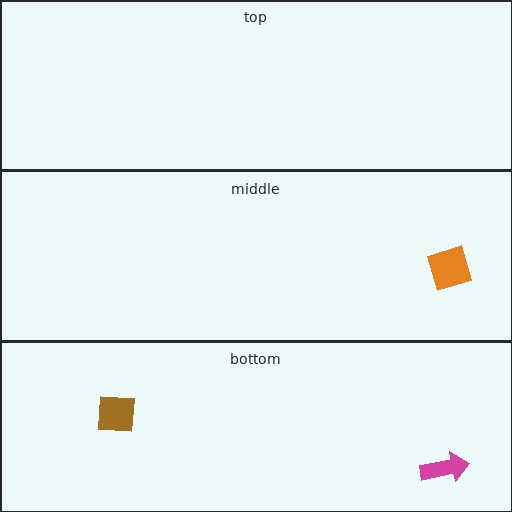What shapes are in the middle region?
The orange square.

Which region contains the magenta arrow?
The bottom region.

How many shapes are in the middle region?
1.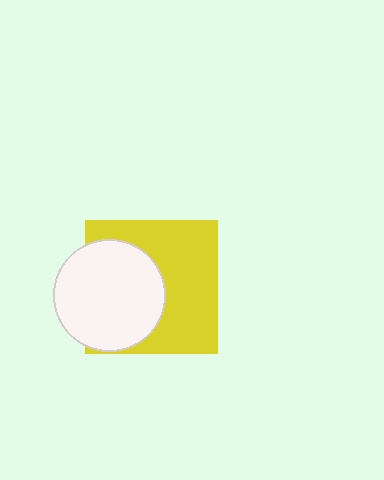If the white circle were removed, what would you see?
You would see the complete yellow square.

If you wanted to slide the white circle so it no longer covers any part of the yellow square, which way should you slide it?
Slide it left — that is the most direct way to separate the two shapes.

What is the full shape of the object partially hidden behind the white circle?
The partially hidden object is a yellow square.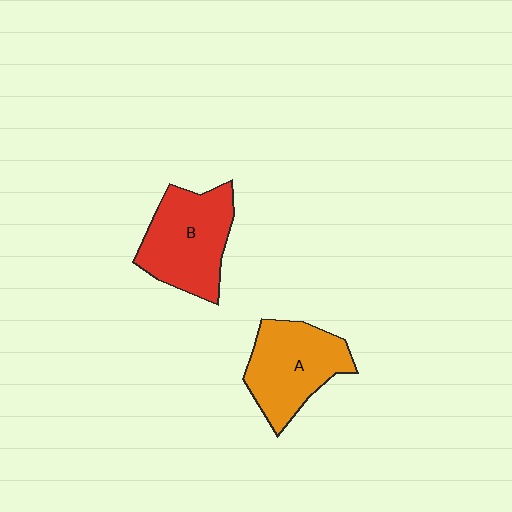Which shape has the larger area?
Shape B (red).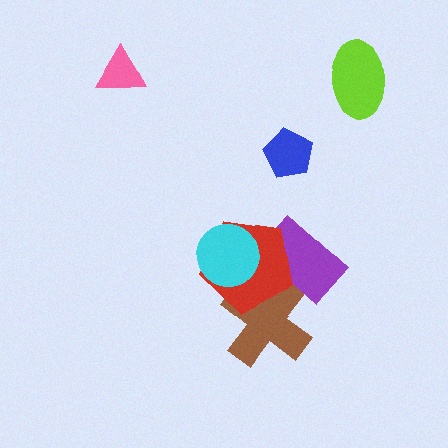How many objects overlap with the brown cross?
2 objects overlap with the brown cross.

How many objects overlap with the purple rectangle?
2 objects overlap with the purple rectangle.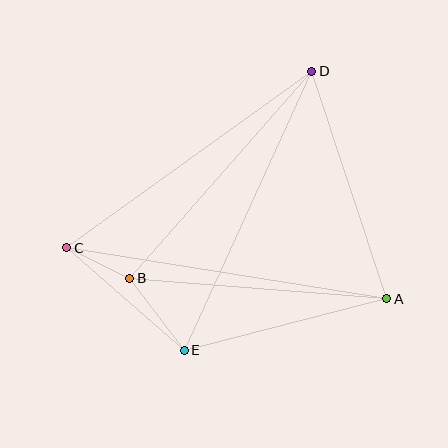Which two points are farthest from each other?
Points A and C are farthest from each other.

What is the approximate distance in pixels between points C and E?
The distance between C and E is approximately 156 pixels.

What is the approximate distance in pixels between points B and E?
The distance between B and E is approximately 90 pixels.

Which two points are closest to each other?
Points B and C are closest to each other.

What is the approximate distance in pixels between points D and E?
The distance between D and E is approximately 307 pixels.